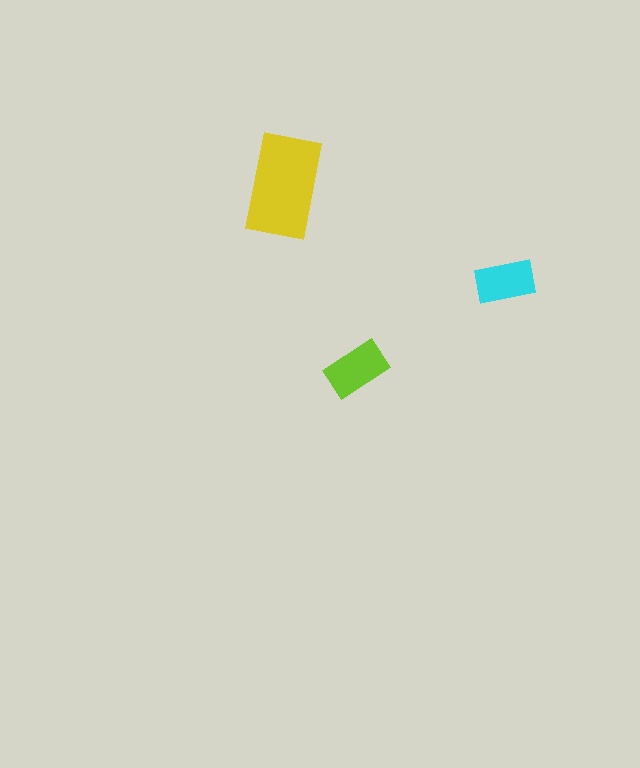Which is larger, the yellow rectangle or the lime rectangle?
The yellow one.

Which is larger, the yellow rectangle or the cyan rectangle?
The yellow one.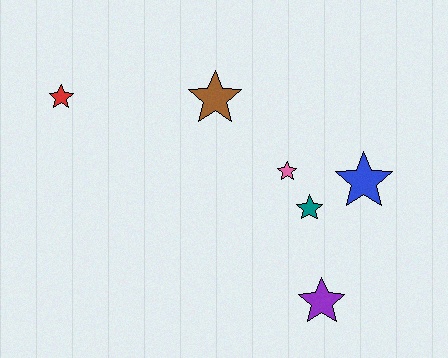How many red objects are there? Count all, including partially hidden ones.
There is 1 red object.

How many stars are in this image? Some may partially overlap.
There are 6 stars.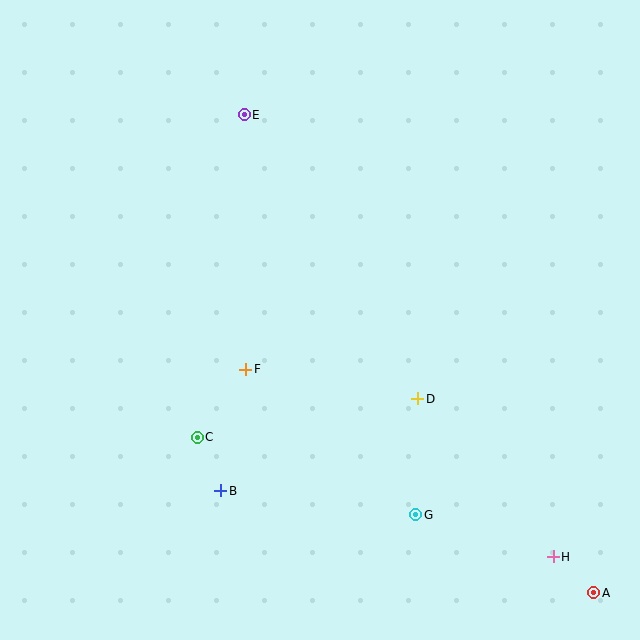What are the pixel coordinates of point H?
Point H is at (553, 557).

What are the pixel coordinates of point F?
Point F is at (246, 369).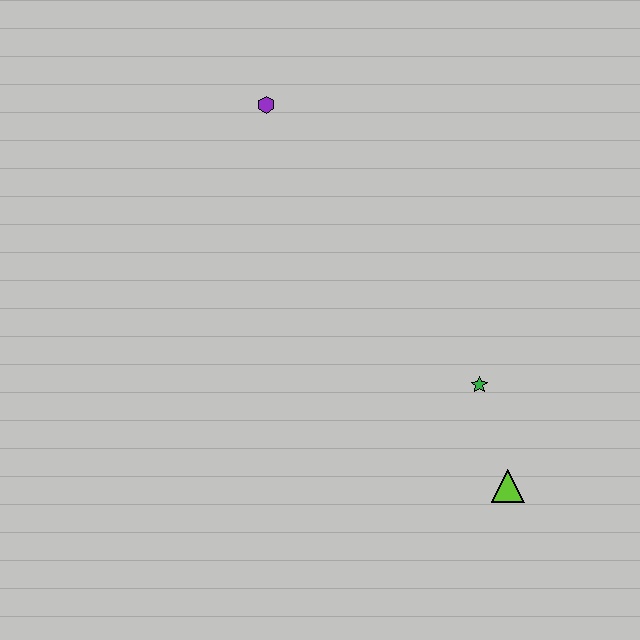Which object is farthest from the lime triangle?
The purple hexagon is farthest from the lime triangle.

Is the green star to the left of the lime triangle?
Yes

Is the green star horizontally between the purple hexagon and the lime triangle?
Yes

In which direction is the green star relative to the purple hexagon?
The green star is below the purple hexagon.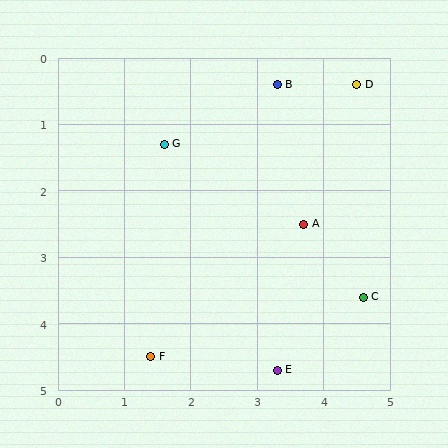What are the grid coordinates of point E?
Point E is at approximately (3.3, 4.7).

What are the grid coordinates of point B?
Point B is at approximately (3.3, 0.4).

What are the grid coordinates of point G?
Point G is at approximately (1.6, 1.3).